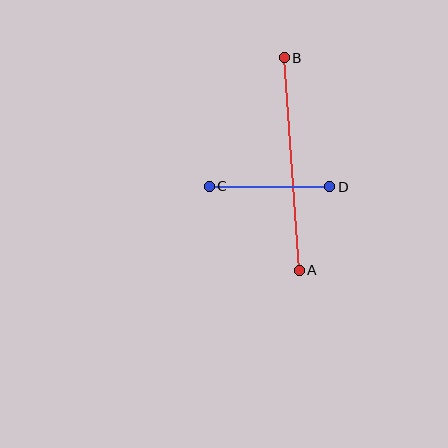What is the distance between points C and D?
The distance is approximately 120 pixels.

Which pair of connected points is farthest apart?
Points A and B are farthest apart.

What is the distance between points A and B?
The distance is approximately 213 pixels.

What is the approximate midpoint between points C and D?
The midpoint is at approximately (269, 186) pixels.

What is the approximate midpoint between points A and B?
The midpoint is at approximately (292, 164) pixels.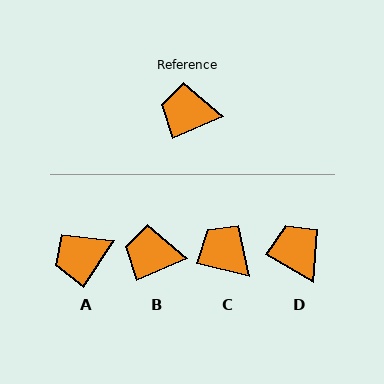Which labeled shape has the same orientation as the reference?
B.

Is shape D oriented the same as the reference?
No, it is off by about 53 degrees.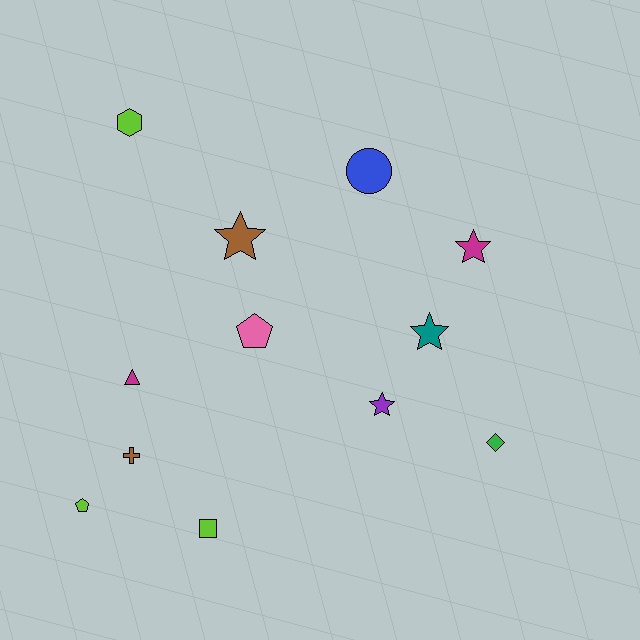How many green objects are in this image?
There is 1 green object.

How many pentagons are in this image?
There are 2 pentagons.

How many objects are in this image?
There are 12 objects.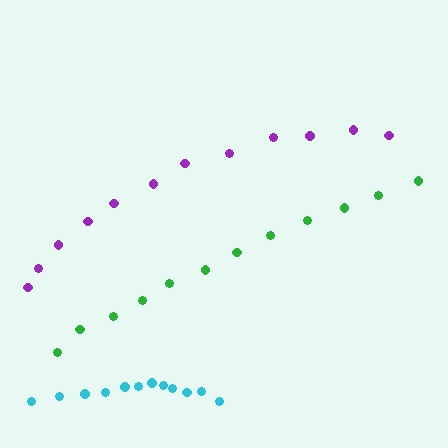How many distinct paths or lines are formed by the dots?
There are 3 distinct paths.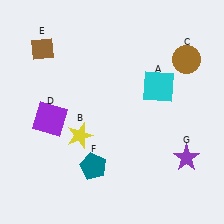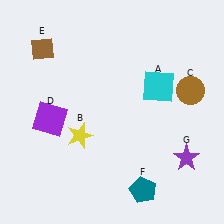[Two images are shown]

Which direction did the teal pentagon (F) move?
The teal pentagon (F) moved right.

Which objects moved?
The objects that moved are: the brown circle (C), the teal pentagon (F).